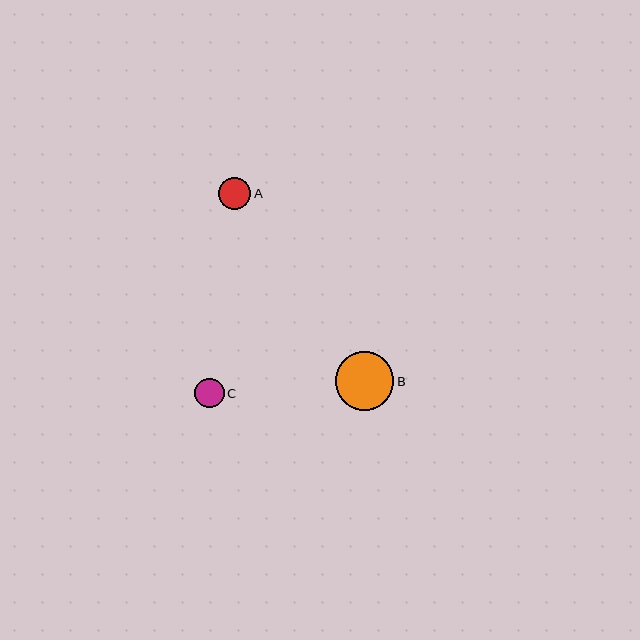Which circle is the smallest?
Circle C is the smallest with a size of approximately 30 pixels.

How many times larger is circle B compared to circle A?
Circle B is approximately 1.8 times the size of circle A.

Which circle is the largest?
Circle B is the largest with a size of approximately 59 pixels.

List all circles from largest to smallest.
From largest to smallest: B, A, C.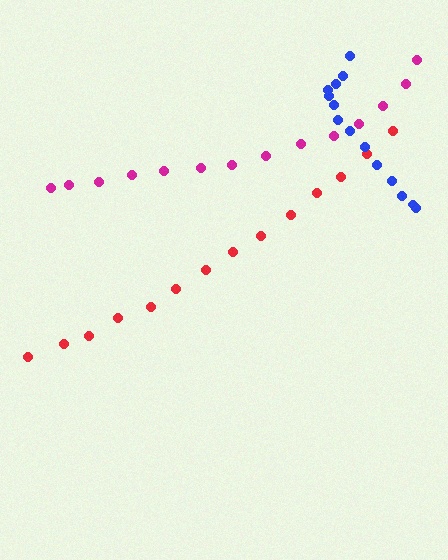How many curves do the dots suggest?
There are 3 distinct paths.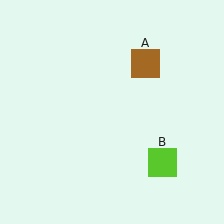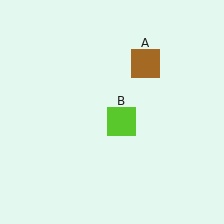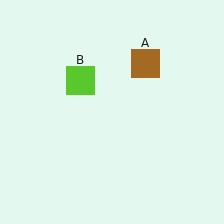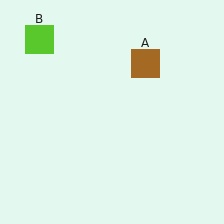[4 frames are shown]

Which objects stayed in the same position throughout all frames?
Brown square (object A) remained stationary.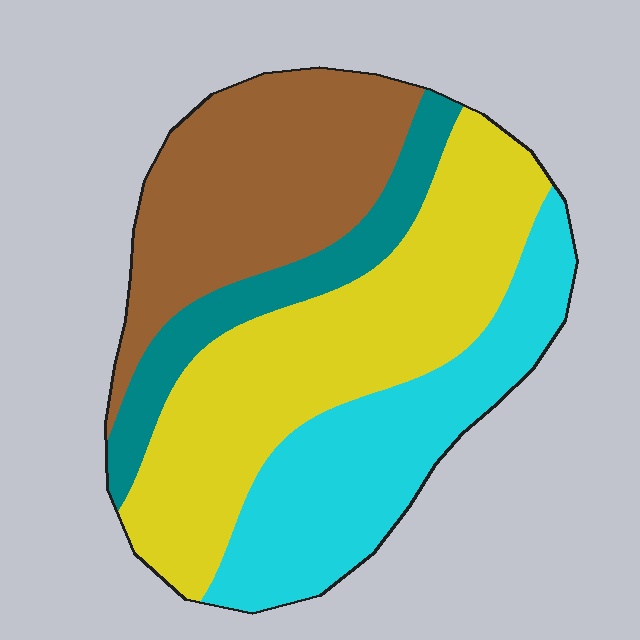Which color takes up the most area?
Yellow, at roughly 35%.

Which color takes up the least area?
Teal, at roughly 10%.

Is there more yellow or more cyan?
Yellow.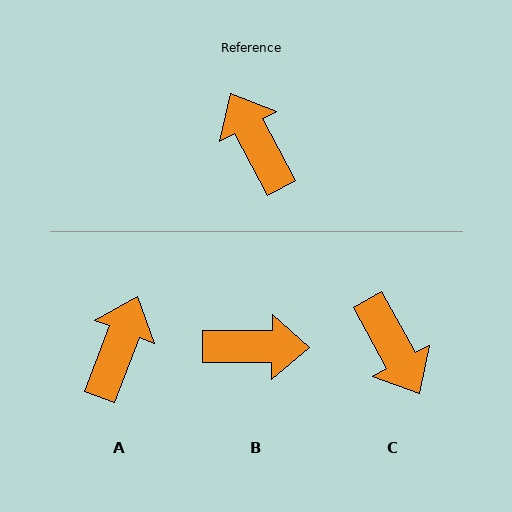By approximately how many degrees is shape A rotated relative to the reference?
Approximately 49 degrees clockwise.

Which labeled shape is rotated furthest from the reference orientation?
C, about 179 degrees away.